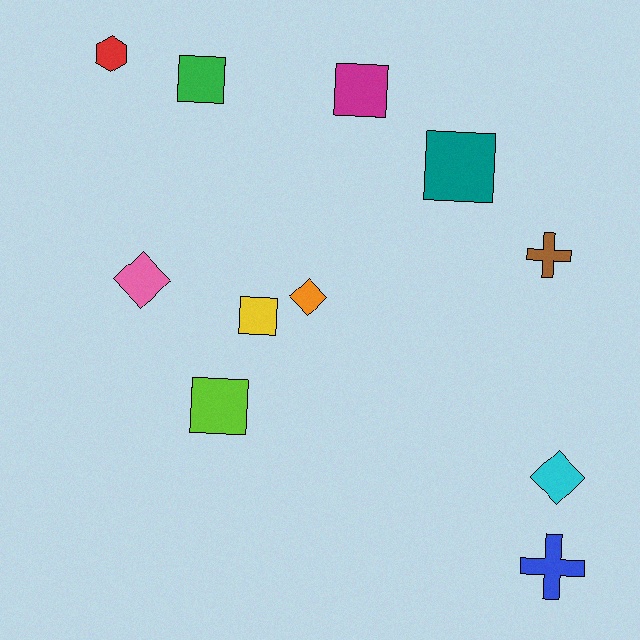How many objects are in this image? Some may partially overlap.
There are 11 objects.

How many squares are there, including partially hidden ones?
There are 5 squares.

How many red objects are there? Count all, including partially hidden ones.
There is 1 red object.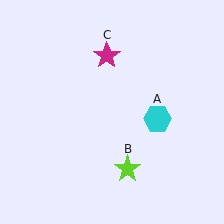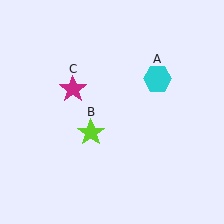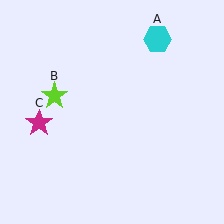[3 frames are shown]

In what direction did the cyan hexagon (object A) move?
The cyan hexagon (object A) moved up.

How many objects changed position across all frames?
3 objects changed position: cyan hexagon (object A), lime star (object B), magenta star (object C).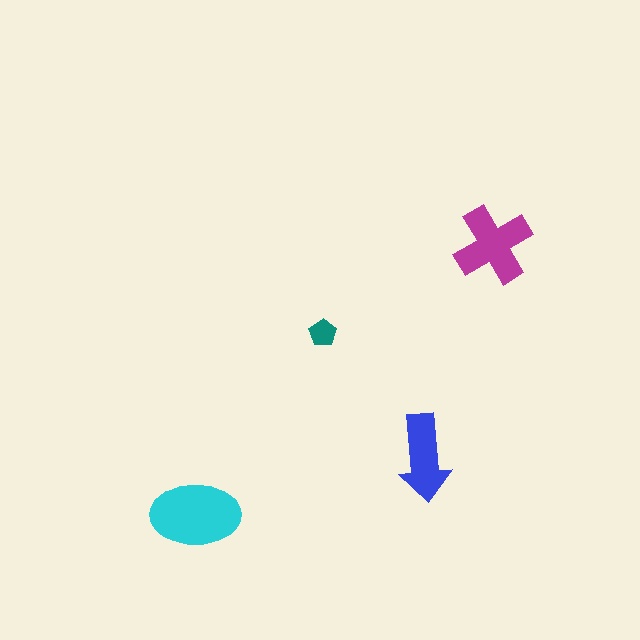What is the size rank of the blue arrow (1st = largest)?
3rd.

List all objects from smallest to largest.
The teal pentagon, the blue arrow, the magenta cross, the cyan ellipse.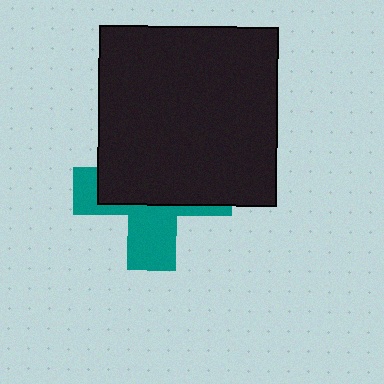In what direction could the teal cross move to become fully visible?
The teal cross could move down. That would shift it out from behind the black square entirely.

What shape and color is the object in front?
The object in front is a black square.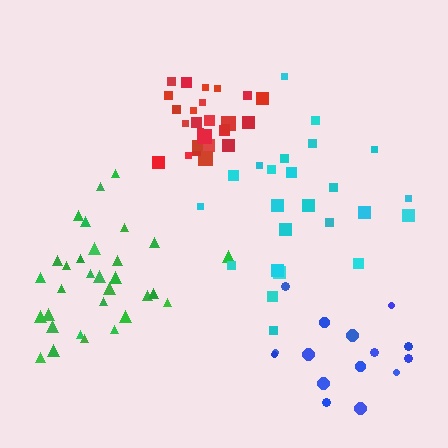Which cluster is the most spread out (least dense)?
Cyan.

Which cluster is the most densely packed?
Red.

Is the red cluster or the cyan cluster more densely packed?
Red.